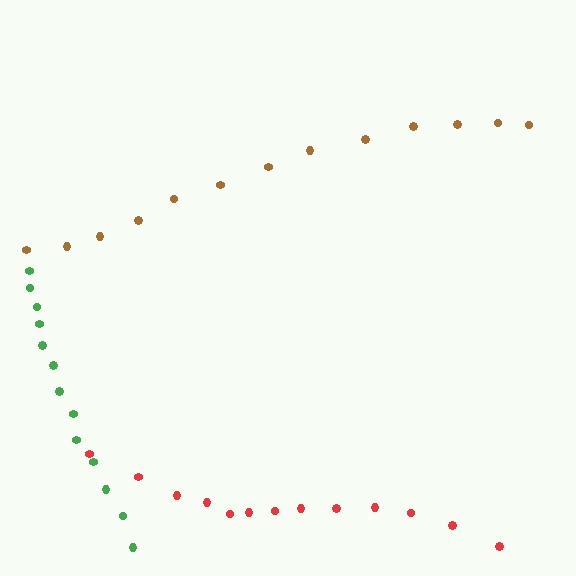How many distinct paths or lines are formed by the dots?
There are 3 distinct paths.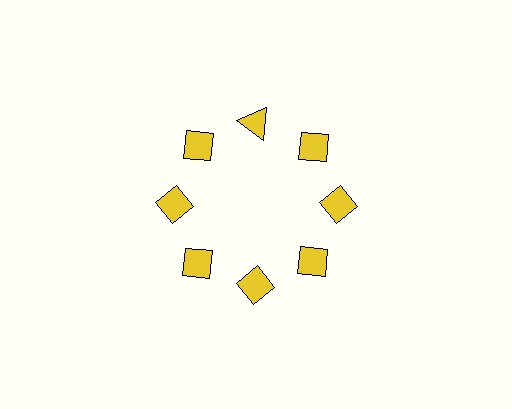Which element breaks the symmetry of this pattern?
The yellow triangle at roughly the 12 o'clock position breaks the symmetry. All other shapes are yellow diamonds.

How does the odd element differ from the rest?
It has a different shape: triangle instead of diamond.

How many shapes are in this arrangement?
There are 8 shapes arranged in a ring pattern.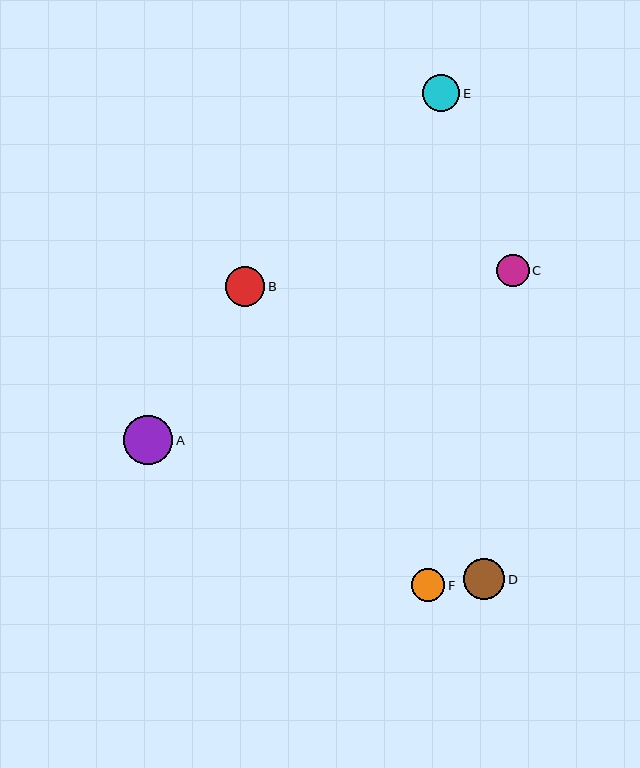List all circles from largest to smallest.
From largest to smallest: A, D, B, E, F, C.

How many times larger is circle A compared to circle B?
Circle A is approximately 1.2 times the size of circle B.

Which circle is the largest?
Circle A is the largest with a size of approximately 49 pixels.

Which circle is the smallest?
Circle C is the smallest with a size of approximately 32 pixels.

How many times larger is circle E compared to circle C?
Circle E is approximately 1.1 times the size of circle C.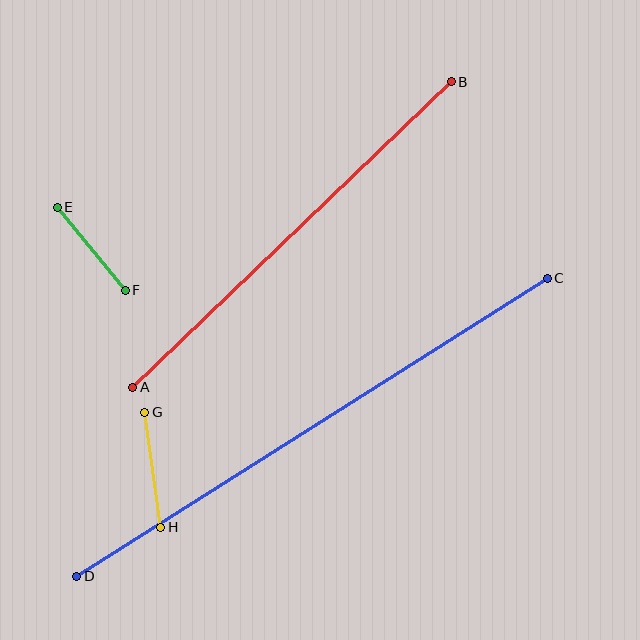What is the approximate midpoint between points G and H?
The midpoint is at approximately (153, 470) pixels.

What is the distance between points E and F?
The distance is approximately 107 pixels.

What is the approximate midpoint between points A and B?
The midpoint is at approximately (292, 235) pixels.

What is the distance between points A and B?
The distance is approximately 441 pixels.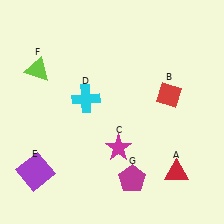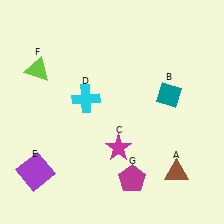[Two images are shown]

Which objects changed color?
A changed from red to brown. B changed from red to teal.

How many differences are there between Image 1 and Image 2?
There are 2 differences between the two images.